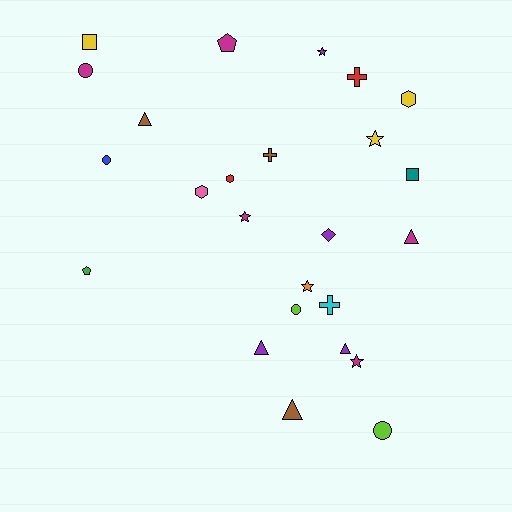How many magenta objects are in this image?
There are 5 magenta objects.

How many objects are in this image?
There are 25 objects.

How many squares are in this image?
There are 2 squares.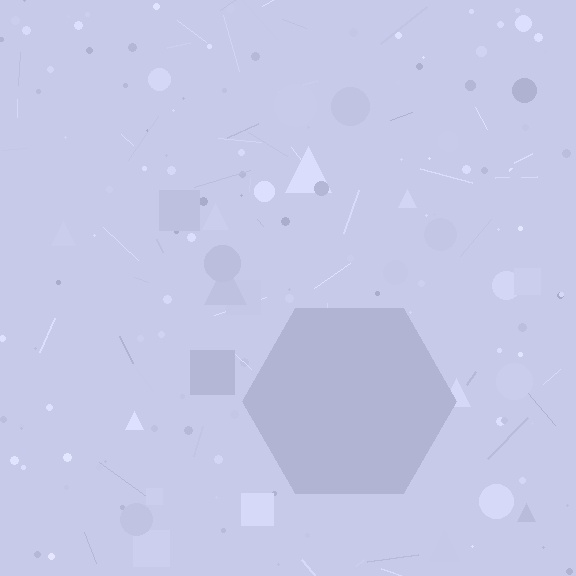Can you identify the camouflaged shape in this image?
The camouflaged shape is a hexagon.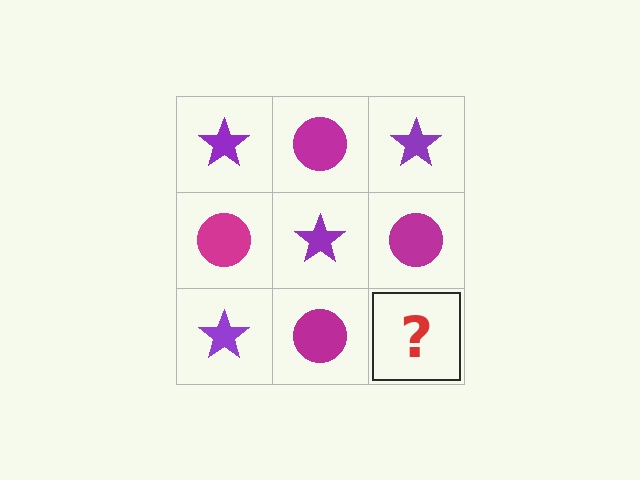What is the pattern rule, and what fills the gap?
The rule is that it alternates purple star and magenta circle in a checkerboard pattern. The gap should be filled with a purple star.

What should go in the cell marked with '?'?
The missing cell should contain a purple star.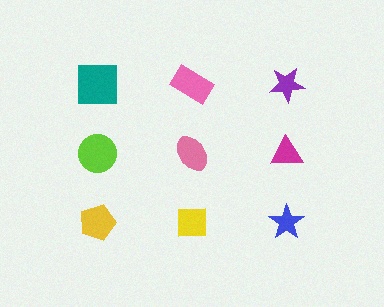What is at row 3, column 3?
A blue star.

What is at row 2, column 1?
A lime circle.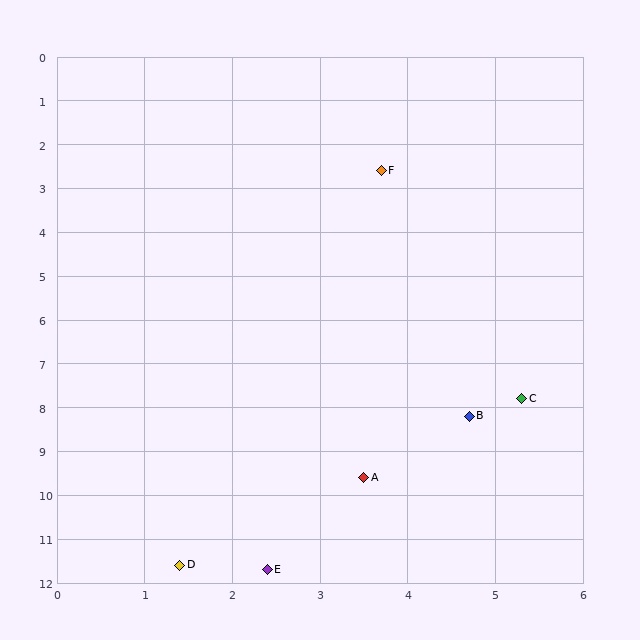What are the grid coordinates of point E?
Point E is at approximately (2.4, 11.7).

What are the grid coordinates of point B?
Point B is at approximately (4.7, 8.2).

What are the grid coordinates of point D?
Point D is at approximately (1.4, 11.6).